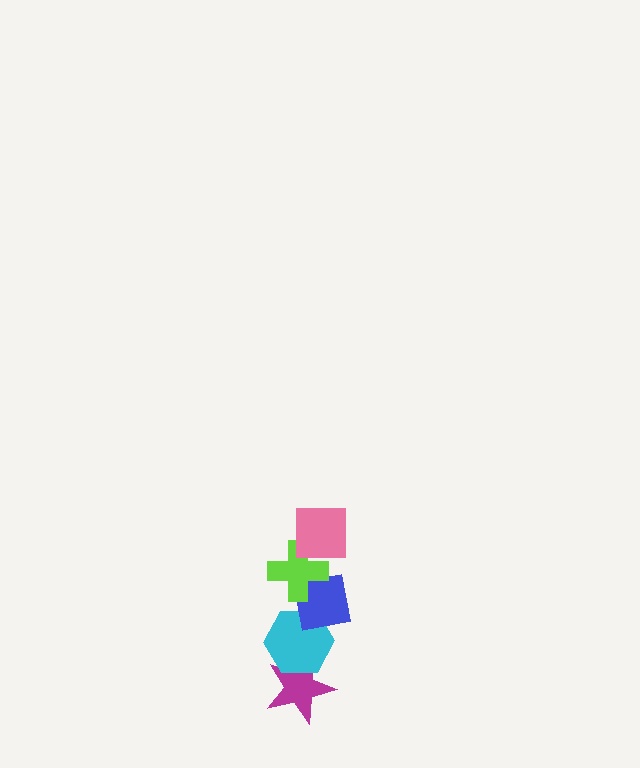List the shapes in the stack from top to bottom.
From top to bottom: the pink square, the lime cross, the blue square, the cyan hexagon, the magenta star.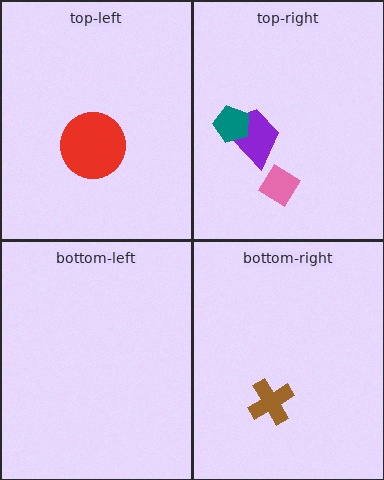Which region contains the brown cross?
The bottom-right region.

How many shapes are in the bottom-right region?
1.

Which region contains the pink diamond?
The top-right region.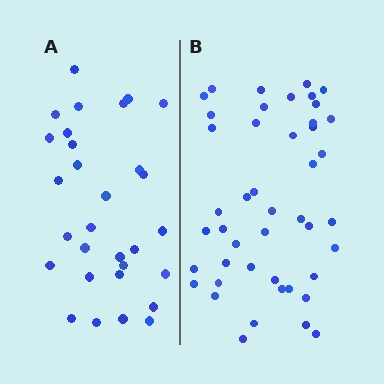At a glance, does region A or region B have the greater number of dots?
Region B (the right region) has more dots.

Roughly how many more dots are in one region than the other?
Region B has approximately 15 more dots than region A.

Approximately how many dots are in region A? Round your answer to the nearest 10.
About 30 dots.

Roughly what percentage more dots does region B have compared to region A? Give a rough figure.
About 50% more.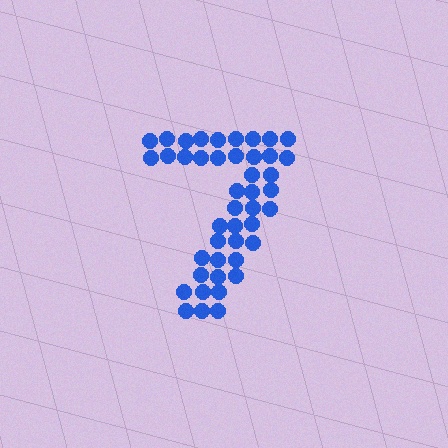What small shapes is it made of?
It is made of small circles.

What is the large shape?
The large shape is the digit 7.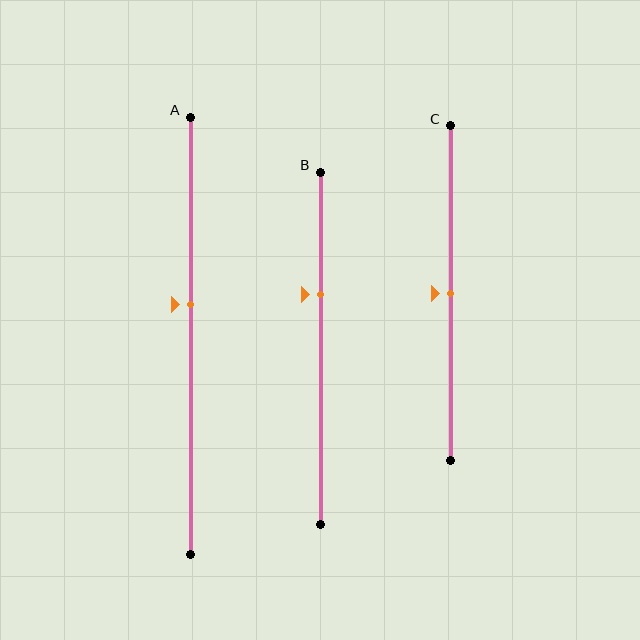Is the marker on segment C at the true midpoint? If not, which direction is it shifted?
Yes, the marker on segment C is at the true midpoint.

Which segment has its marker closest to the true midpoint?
Segment C has its marker closest to the true midpoint.